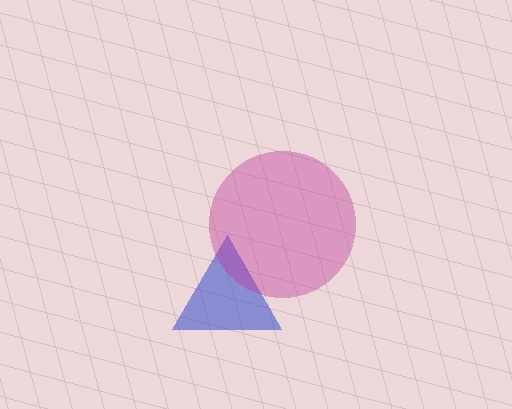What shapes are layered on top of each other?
The layered shapes are: a blue triangle, a magenta circle.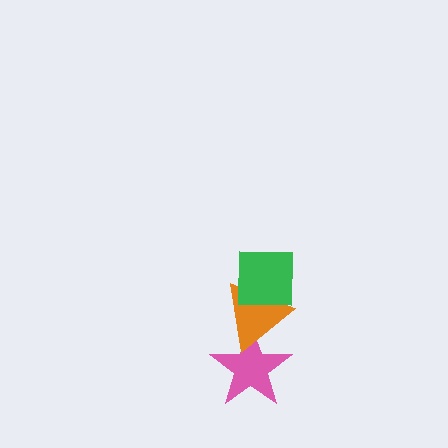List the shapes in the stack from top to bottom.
From top to bottom: the green square, the orange triangle, the pink star.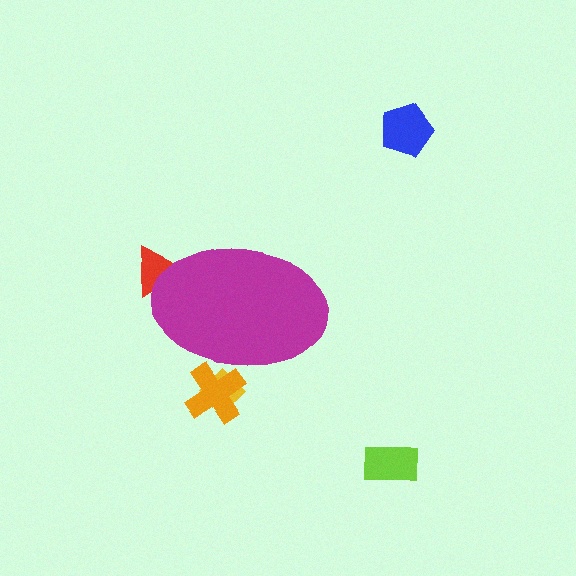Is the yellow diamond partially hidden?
Yes, the yellow diamond is partially hidden behind the magenta ellipse.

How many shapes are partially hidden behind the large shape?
3 shapes are partially hidden.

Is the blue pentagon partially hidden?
No, the blue pentagon is fully visible.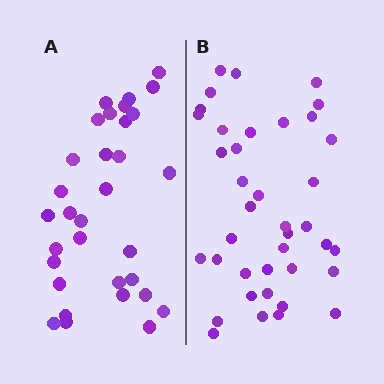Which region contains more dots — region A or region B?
Region B (the right region) has more dots.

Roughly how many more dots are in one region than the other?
Region B has roughly 8 or so more dots than region A.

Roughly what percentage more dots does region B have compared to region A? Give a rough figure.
About 20% more.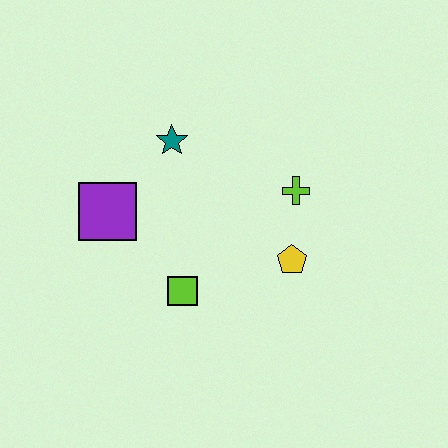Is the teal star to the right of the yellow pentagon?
No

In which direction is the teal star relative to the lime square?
The teal star is above the lime square.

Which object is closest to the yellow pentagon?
The lime cross is closest to the yellow pentagon.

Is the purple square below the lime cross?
Yes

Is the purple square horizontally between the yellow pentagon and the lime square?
No